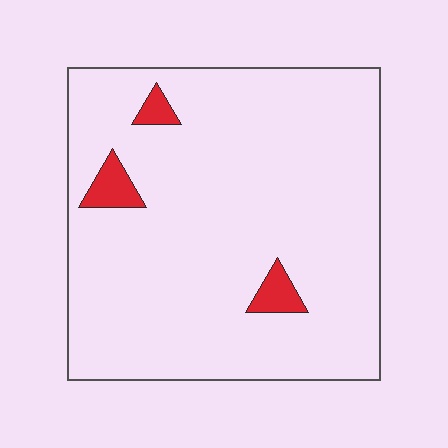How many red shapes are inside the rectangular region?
3.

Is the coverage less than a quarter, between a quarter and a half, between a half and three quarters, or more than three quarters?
Less than a quarter.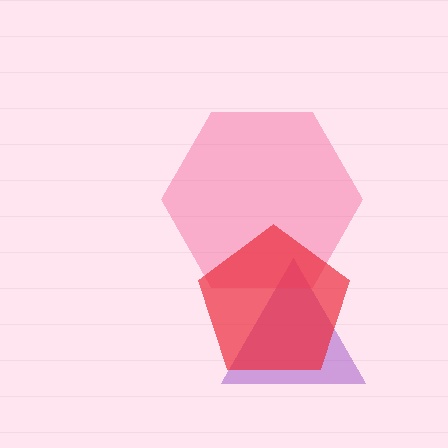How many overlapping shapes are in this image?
There are 3 overlapping shapes in the image.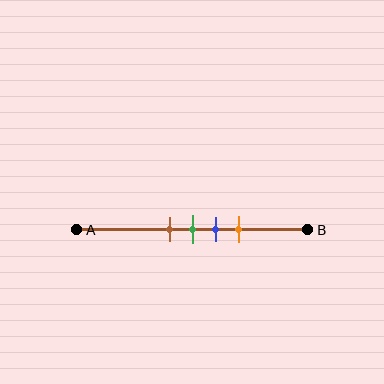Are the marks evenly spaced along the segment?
Yes, the marks are approximately evenly spaced.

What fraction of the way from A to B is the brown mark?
The brown mark is approximately 40% (0.4) of the way from A to B.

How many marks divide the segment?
There are 4 marks dividing the segment.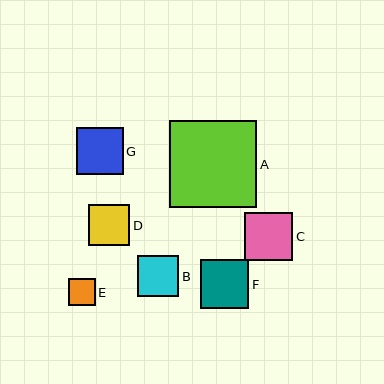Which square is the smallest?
Square E is the smallest with a size of approximately 27 pixels.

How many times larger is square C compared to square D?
Square C is approximately 1.1 times the size of square D.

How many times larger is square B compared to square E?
Square B is approximately 1.5 times the size of square E.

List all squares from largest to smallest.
From largest to smallest: A, F, C, G, D, B, E.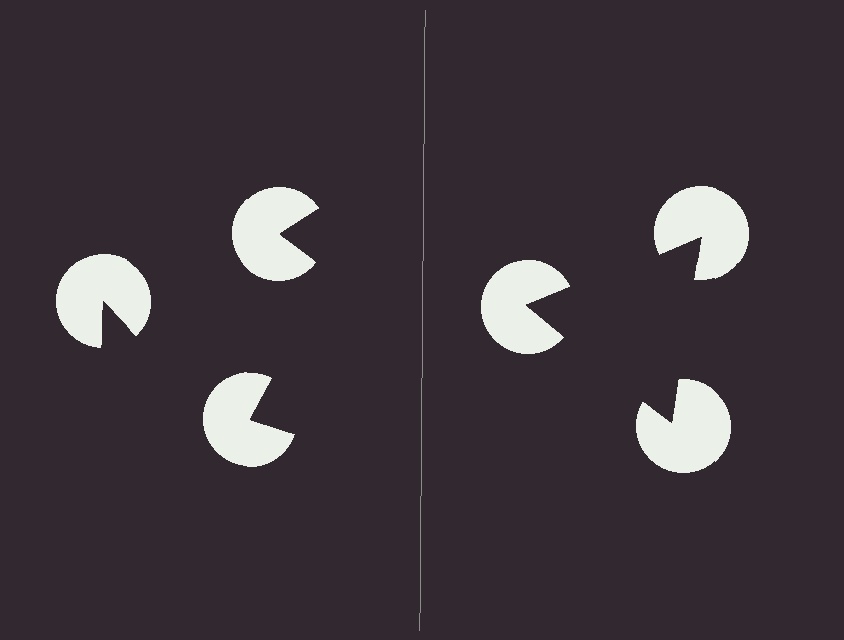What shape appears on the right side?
An illusory triangle.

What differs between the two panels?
The pac-man discs are positioned identically on both sides; only the wedge orientations differ. On the right they align to a triangle; on the left they are misaligned.